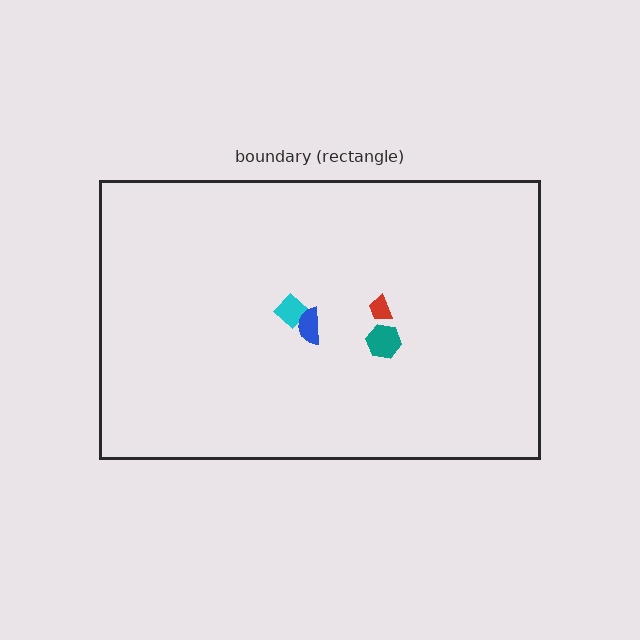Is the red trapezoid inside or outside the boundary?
Inside.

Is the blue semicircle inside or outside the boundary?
Inside.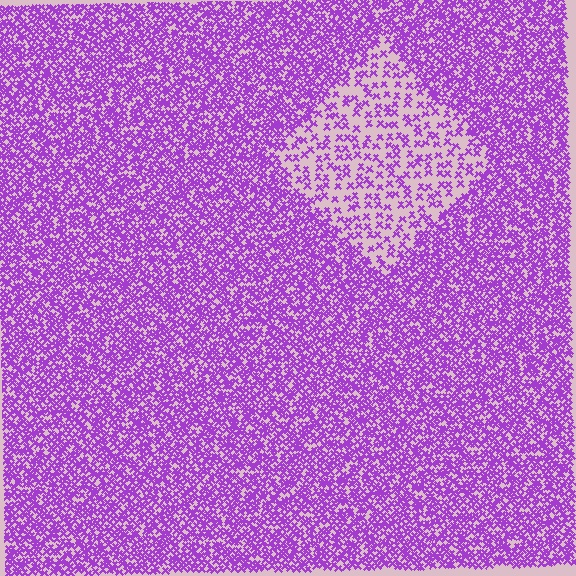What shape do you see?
I see a diamond.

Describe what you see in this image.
The image contains small purple elements arranged at two different densities. A diamond-shaped region is visible where the elements are less densely packed than the surrounding area.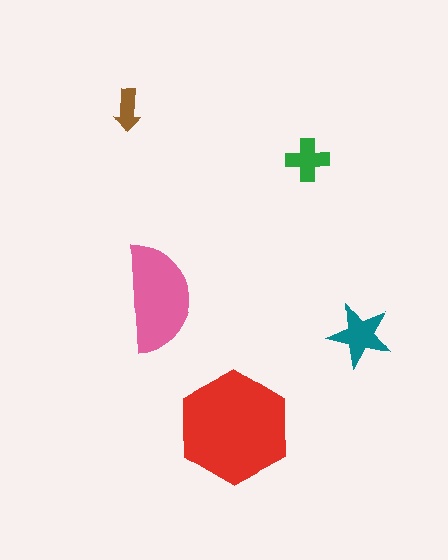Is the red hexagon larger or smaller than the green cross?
Larger.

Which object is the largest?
The red hexagon.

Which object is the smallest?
The brown arrow.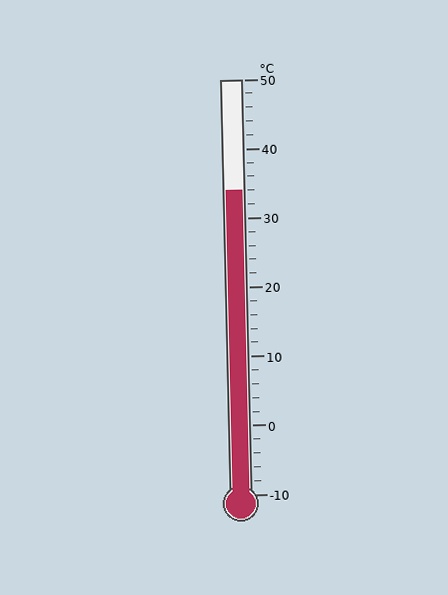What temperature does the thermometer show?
The thermometer shows approximately 34°C.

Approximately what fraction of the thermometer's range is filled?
The thermometer is filled to approximately 75% of its range.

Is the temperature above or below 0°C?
The temperature is above 0°C.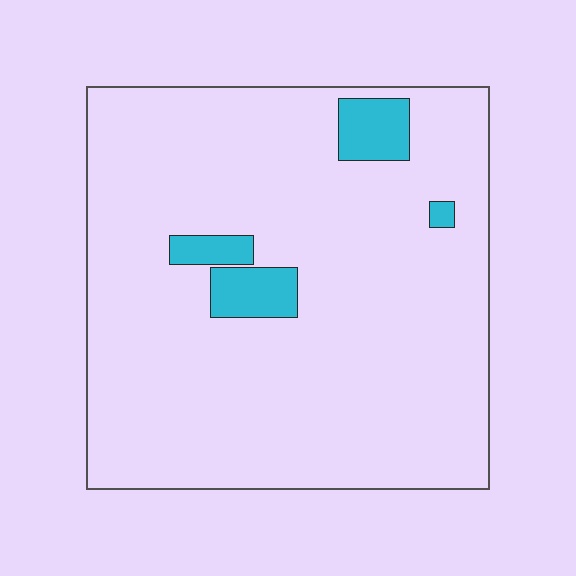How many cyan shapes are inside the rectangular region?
4.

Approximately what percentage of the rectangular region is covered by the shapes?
Approximately 10%.